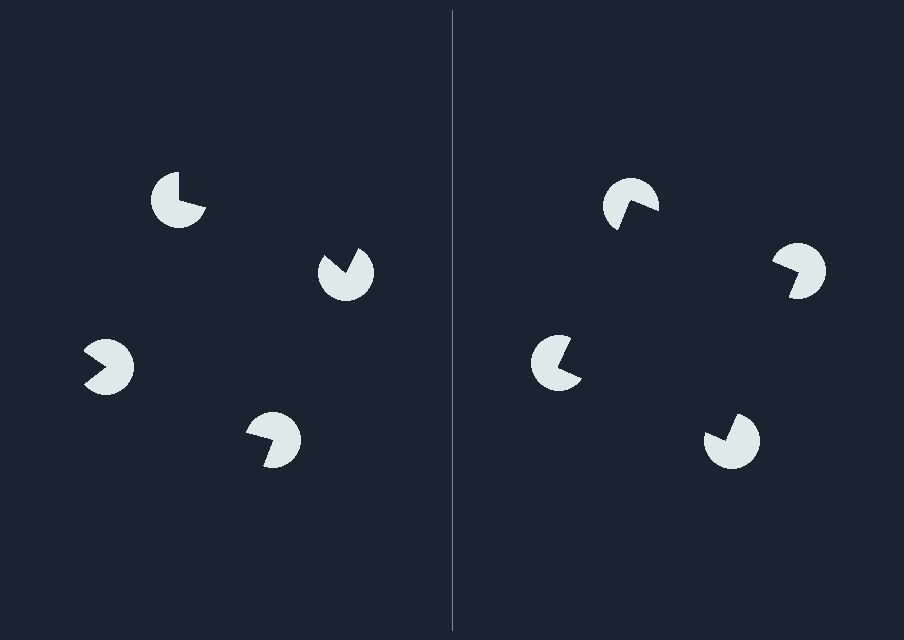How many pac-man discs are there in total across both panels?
8 — 4 on each side.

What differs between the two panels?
The pac-man discs are positioned identically on both sides; only the wedge orientations differ. On the right they align to a square; on the left they are misaligned.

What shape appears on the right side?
An illusory square.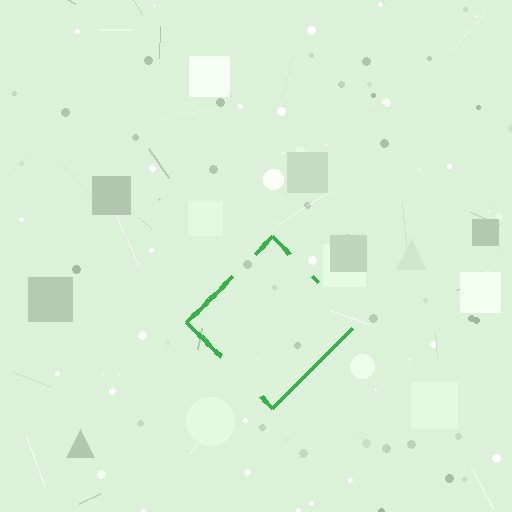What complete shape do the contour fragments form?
The contour fragments form a diamond.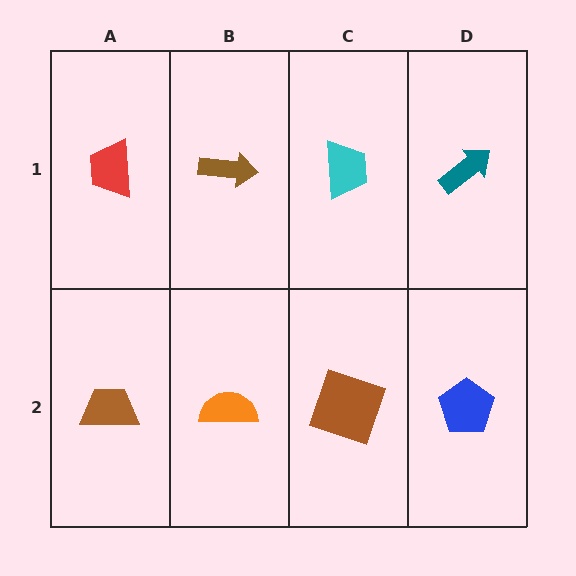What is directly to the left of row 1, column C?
A brown arrow.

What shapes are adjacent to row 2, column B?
A brown arrow (row 1, column B), a brown trapezoid (row 2, column A), a brown square (row 2, column C).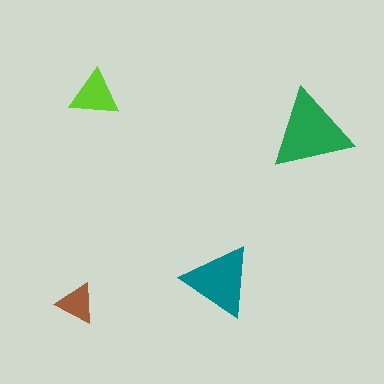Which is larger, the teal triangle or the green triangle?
The green one.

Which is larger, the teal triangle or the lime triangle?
The teal one.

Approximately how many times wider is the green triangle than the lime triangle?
About 1.5 times wider.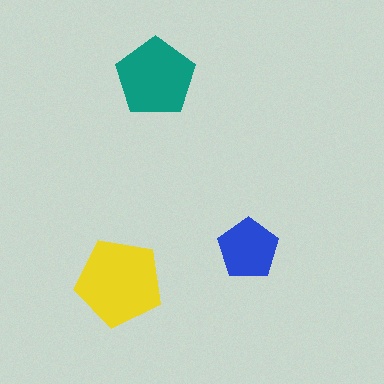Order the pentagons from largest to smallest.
the yellow one, the teal one, the blue one.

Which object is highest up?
The teal pentagon is topmost.